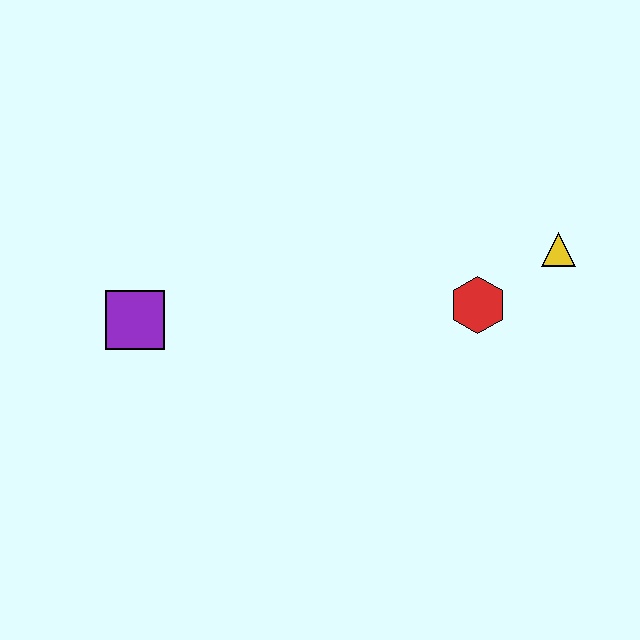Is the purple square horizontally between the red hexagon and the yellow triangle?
No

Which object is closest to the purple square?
The red hexagon is closest to the purple square.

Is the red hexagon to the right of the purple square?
Yes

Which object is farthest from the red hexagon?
The purple square is farthest from the red hexagon.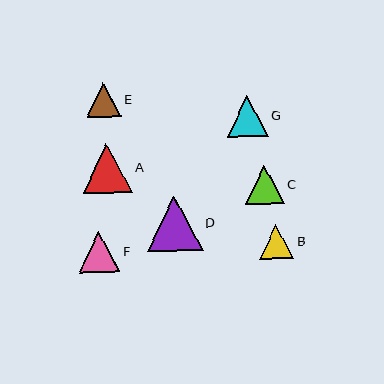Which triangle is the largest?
Triangle D is the largest with a size of approximately 55 pixels.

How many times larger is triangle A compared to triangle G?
Triangle A is approximately 1.2 times the size of triangle G.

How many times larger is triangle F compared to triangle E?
Triangle F is approximately 1.2 times the size of triangle E.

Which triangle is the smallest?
Triangle B is the smallest with a size of approximately 34 pixels.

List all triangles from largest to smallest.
From largest to smallest: D, A, F, G, C, E, B.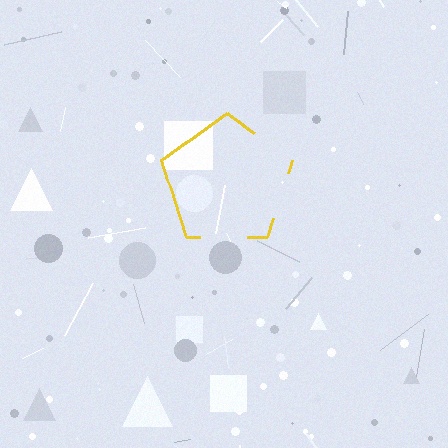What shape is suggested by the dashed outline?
The dashed outline suggests a pentagon.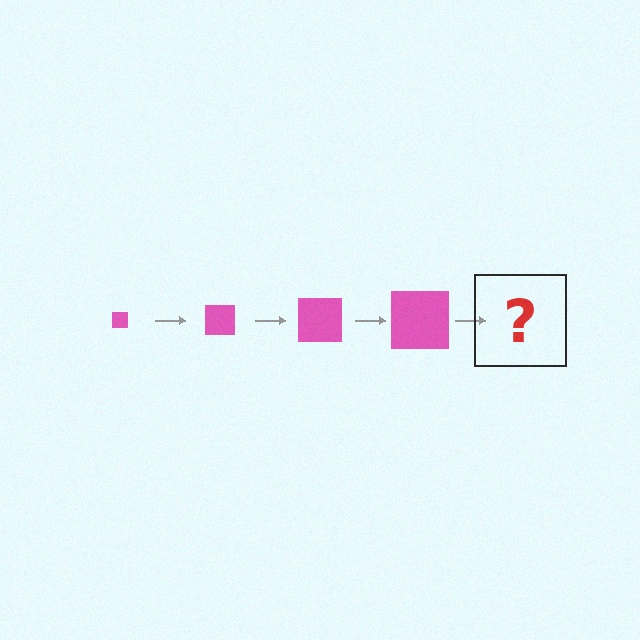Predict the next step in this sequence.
The next step is a pink square, larger than the previous one.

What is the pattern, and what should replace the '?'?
The pattern is that the square gets progressively larger each step. The '?' should be a pink square, larger than the previous one.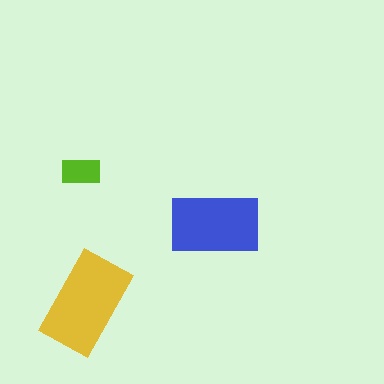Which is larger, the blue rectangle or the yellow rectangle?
The yellow one.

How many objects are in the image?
There are 3 objects in the image.